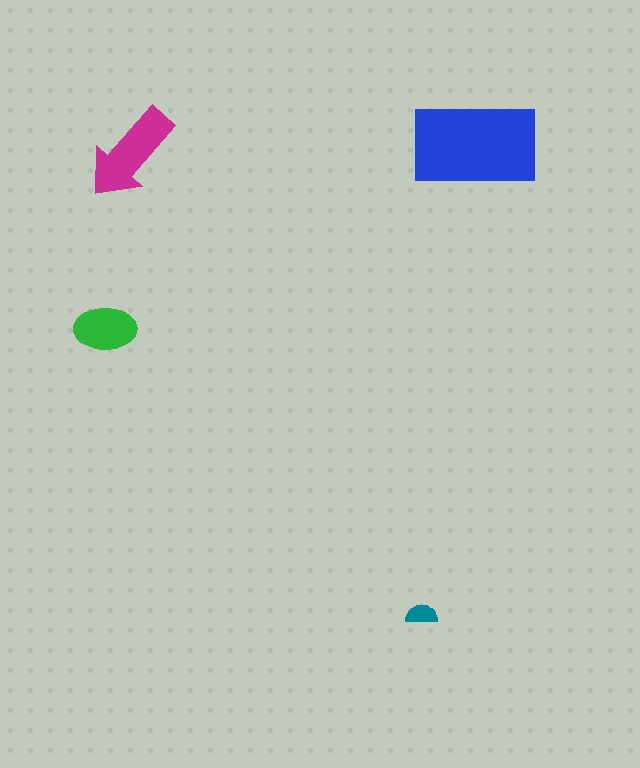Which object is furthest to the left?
The green ellipse is leftmost.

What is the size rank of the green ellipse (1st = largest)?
3rd.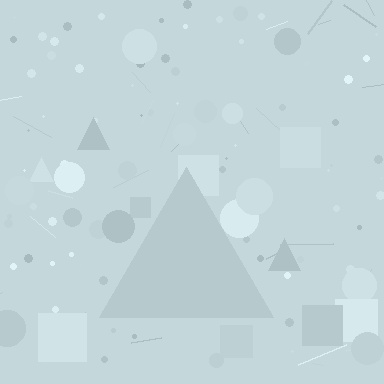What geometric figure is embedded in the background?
A triangle is embedded in the background.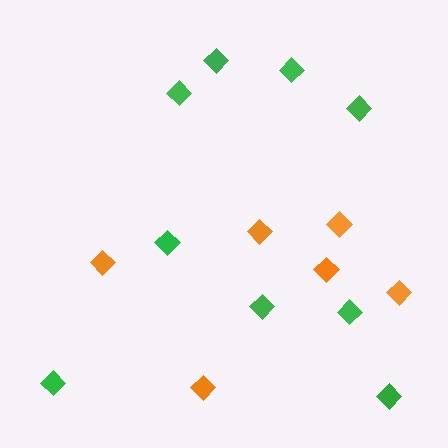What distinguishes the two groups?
There are 2 groups: one group of orange diamonds (6) and one group of green diamonds (9).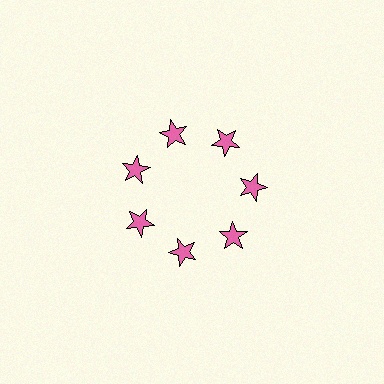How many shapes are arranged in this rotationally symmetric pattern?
There are 7 shapes, arranged in 7 groups of 1.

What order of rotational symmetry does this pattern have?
This pattern has 7-fold rotational symmetry.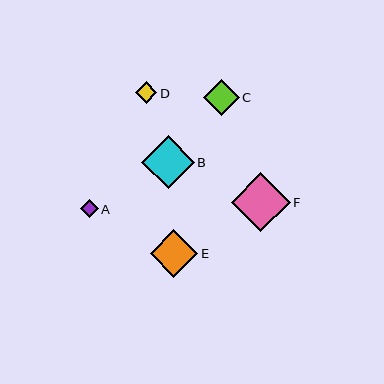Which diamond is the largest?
Diamond F is the largest with a size of approximately 59 pixels.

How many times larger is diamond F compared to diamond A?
Diamond F is approximately 3.3 times the size of diamond A.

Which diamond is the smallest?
Diamond A is the smallest with a size of approximately 18 pixels.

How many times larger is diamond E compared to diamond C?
Diamond E is approximately 1.3 times the size of diamond C.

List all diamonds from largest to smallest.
From largest to smallest: F, B, E, C, D, A.